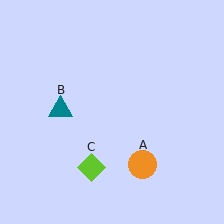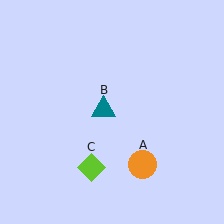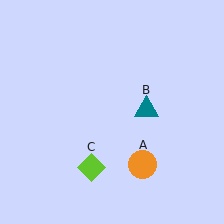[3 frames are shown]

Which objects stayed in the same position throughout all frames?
Orange circle (object A) and lime diamond (object C) remained stationary.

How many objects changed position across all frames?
1 object changed position: teal triangle (object B).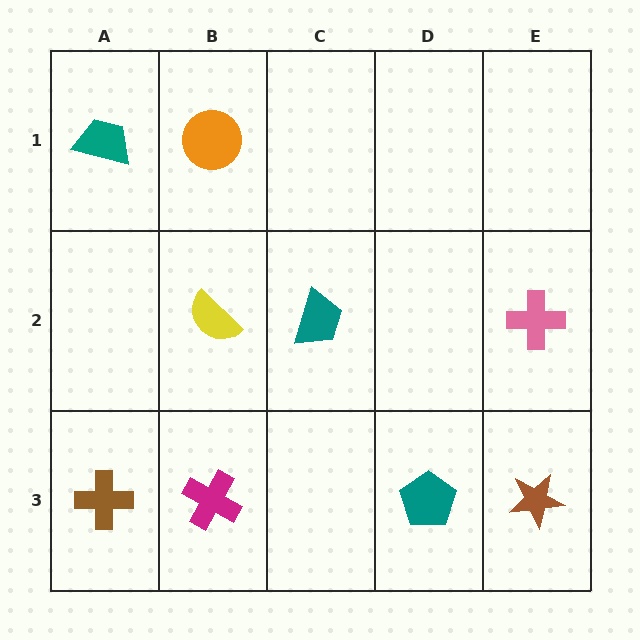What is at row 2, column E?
A pink cross.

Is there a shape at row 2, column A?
No, that cell is empty.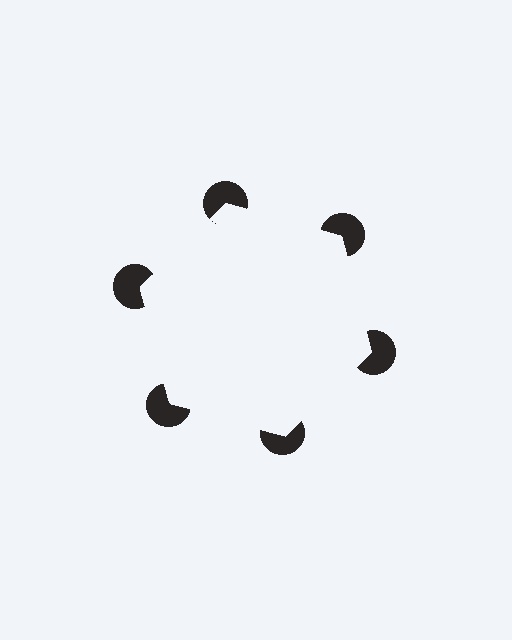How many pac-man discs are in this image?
There are 6 — one at each vertex of the illusory hexagon.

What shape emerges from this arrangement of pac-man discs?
An illusory hexagon — its edges are inferred from the aligned wedge cuts in the pac-man discs, not physically drawn.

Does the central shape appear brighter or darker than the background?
It typically appears slightly brighter than the background, even though no actual brightness change is drawn.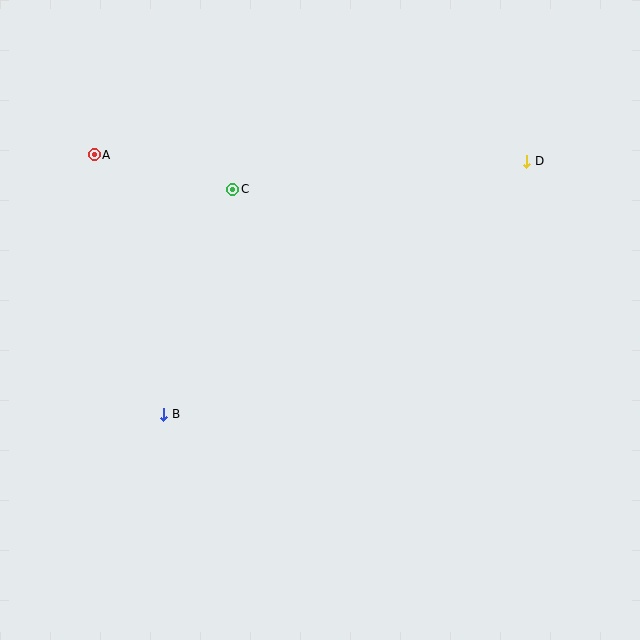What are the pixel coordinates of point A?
Point A is at (94, 155).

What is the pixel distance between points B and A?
The distance between B and A is 269 pixels.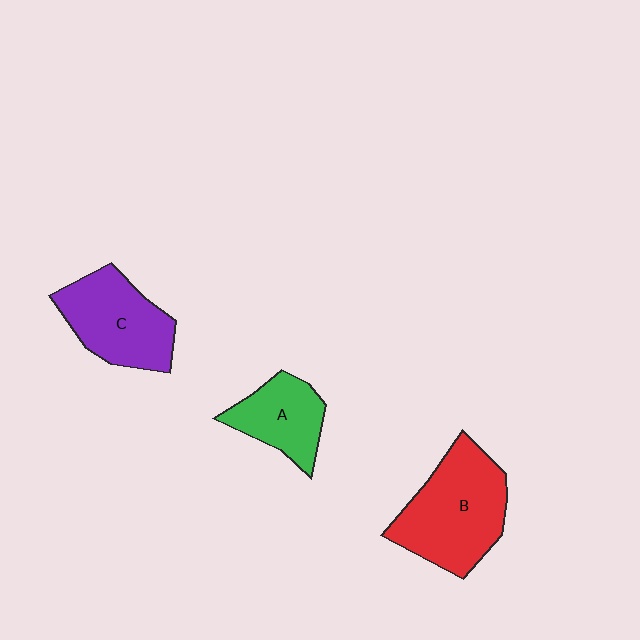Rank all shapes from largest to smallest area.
From largest to smallest: B (red), C (purple), A (green).